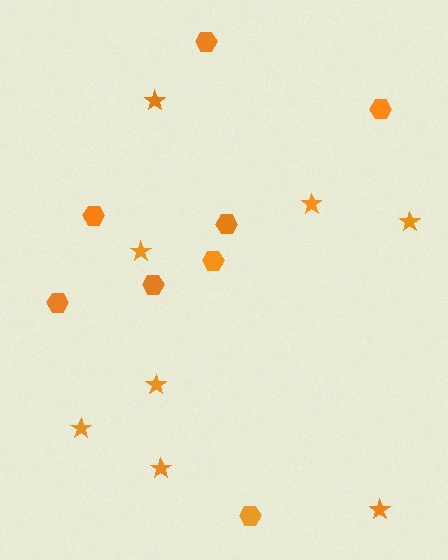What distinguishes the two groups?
There are 2 groups: one group of hexagons (8) and one group of stars (8).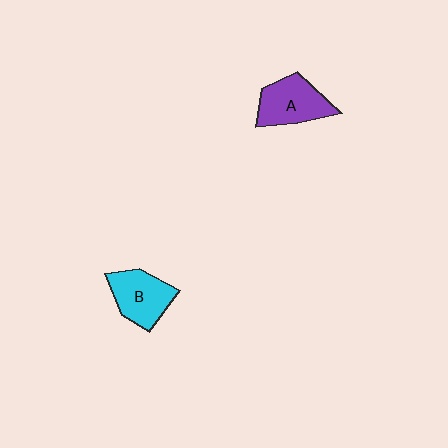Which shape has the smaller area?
Shape B (cyan).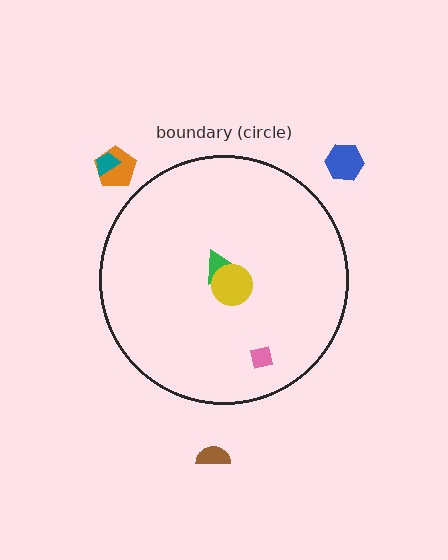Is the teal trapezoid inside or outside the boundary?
Outside.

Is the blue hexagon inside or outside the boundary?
Outside.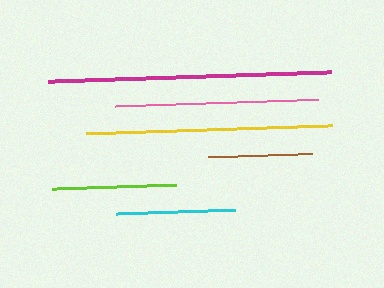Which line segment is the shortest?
The brown line is the shortest at approximately 104 pixels.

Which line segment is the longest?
The magenta line is the longest at approximately 283 pixels.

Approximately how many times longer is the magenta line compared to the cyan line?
The magenta line is approximately 2.4 times the length of the cyan line.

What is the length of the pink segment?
The pink segment is approximately 204 pixels long.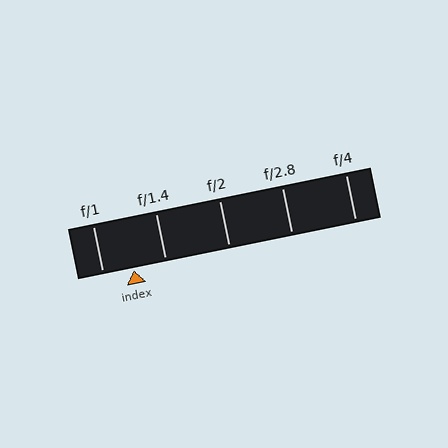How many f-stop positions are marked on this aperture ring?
There are 5 f-stop positions marked.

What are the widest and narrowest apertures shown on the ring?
The widest aperture shown is f/1 and the narrowest is f/4.